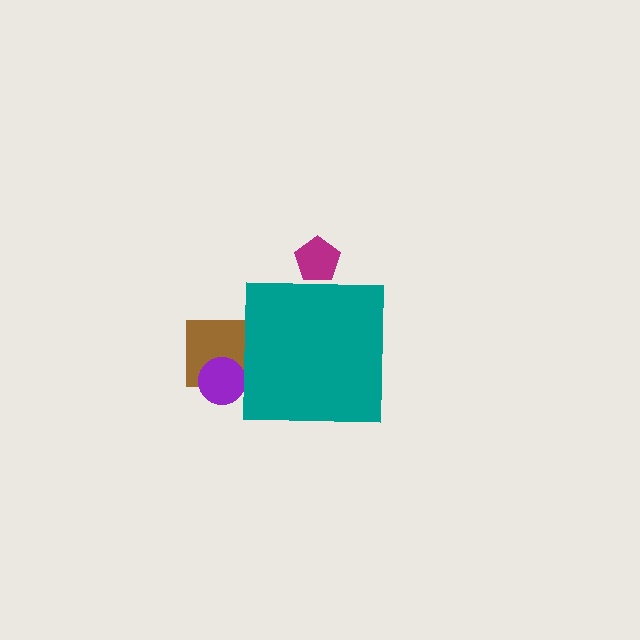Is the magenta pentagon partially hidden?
Yes, the magenta pentagon is partially hidden behind the teal square.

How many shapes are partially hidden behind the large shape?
3 shapes are partially hidden.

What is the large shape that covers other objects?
A teal square.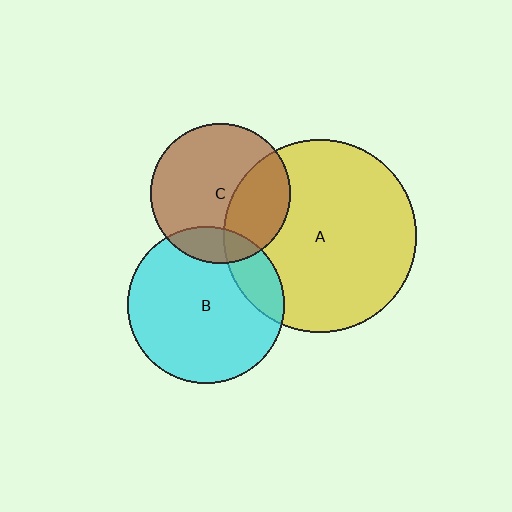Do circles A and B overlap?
Yes.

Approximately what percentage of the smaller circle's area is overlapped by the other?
Approximately 15%.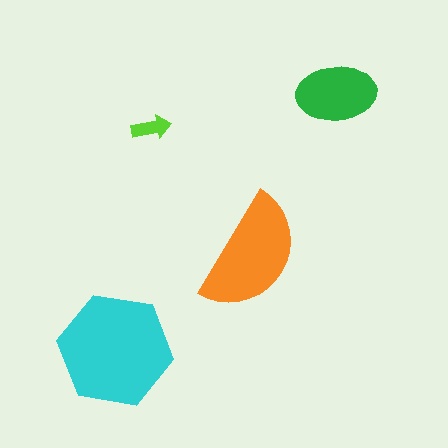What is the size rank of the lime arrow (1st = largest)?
4th.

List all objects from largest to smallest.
The cyan hexagon, the orange semicircle, the green ellipse, the lime arrow.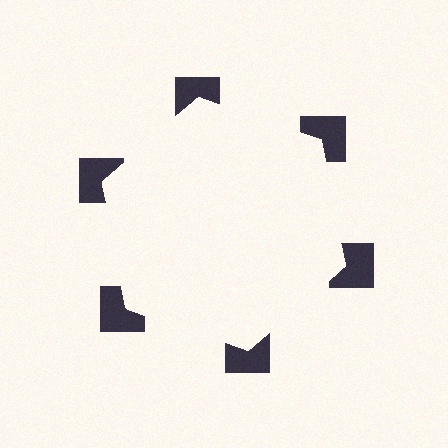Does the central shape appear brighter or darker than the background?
It typically appears slightly brighter than the background, even though no actual brightness change is drawn.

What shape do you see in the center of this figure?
An illusory hexagon — its edges are inferred from the aligned wedge cuts in the notched squares, not physically drawn.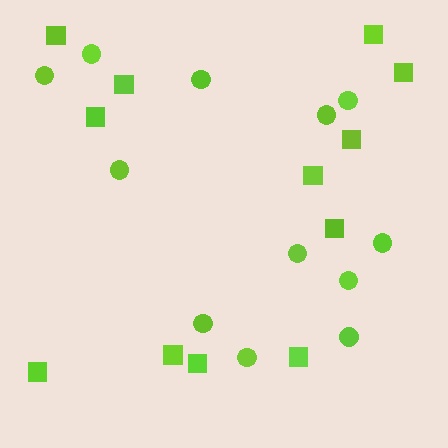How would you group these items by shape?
There are 2 groups: one group of squares (12) and one group of circles (12).